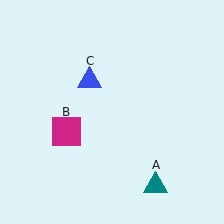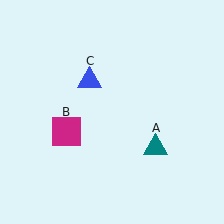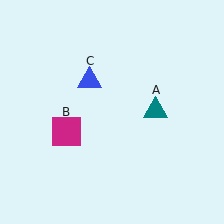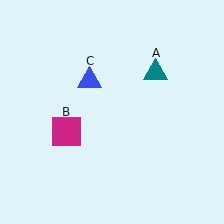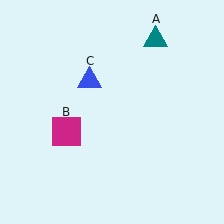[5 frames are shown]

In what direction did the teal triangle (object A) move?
The teal triangle (object A) moved up.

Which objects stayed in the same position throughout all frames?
Magenta square (object B) and blue triangle (object C) remained stationary.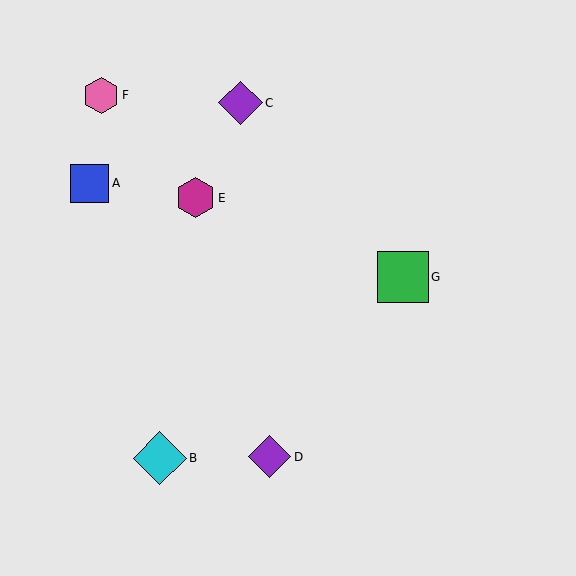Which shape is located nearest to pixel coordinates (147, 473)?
The cyan diamond (labeled B) at (160, 458) is nearest to that location.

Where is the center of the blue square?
The center of the blue square is at (90, 183).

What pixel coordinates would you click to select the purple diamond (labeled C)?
Click at (241, 103) to select the purple diamond C.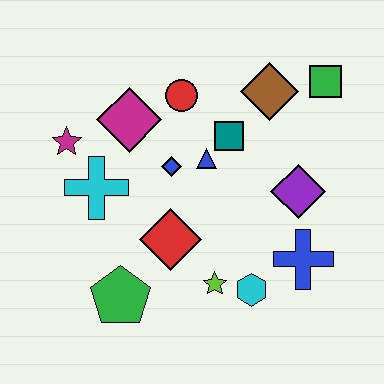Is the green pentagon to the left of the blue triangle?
Yes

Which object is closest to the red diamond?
The lime star is closest to the red diamond.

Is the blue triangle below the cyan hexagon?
No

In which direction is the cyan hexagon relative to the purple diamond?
The cyan hexagon is below the purple diamond.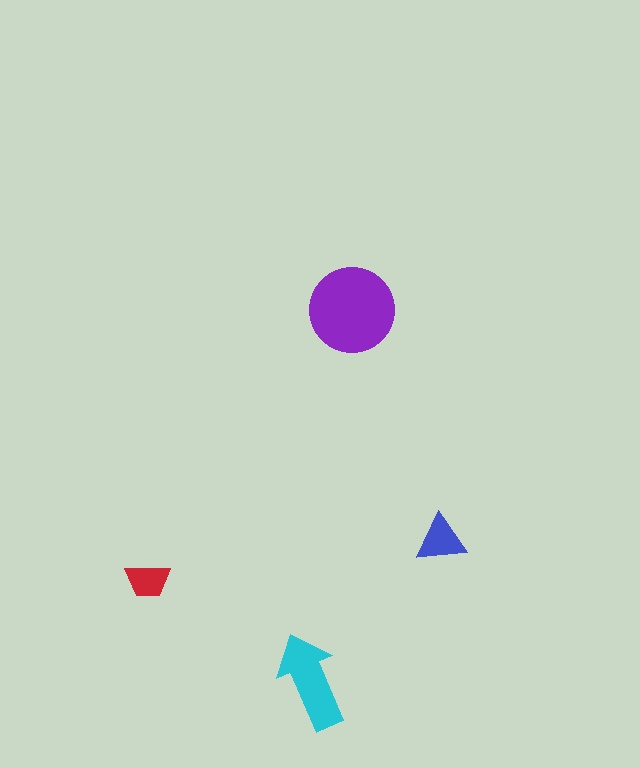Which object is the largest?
The purple circle.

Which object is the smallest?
The red trapezoid.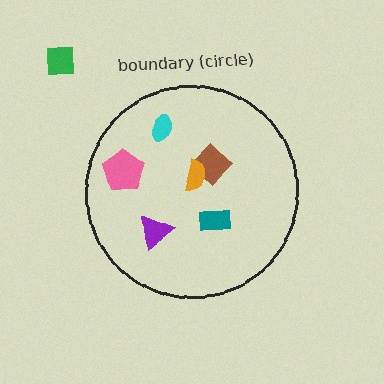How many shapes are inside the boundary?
6 inside, 1 outside.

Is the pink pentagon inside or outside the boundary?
Inside.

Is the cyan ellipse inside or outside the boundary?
Inside.